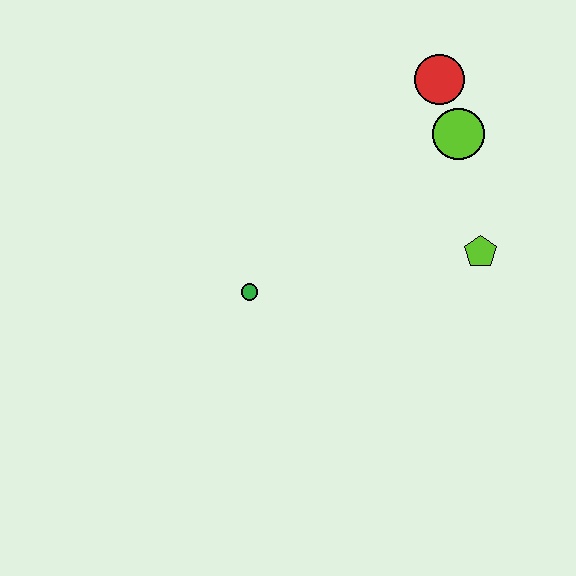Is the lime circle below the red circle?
Yes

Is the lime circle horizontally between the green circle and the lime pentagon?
Yes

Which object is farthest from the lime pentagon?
The green circle is farthest from the lime pentagon.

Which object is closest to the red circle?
The lime circle is closest to the red circle.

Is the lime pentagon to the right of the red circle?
Yes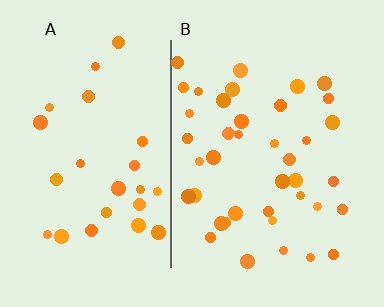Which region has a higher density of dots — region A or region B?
B (the right).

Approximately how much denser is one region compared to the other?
Approximately 1.6× — region B over region A.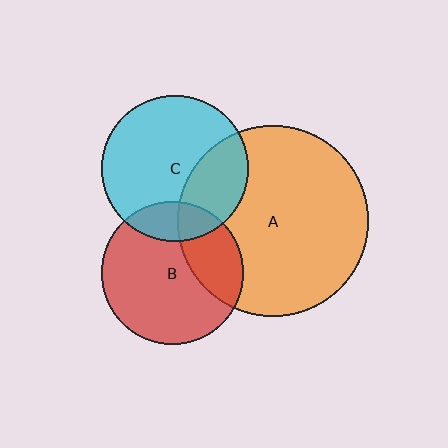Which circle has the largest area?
Circle A (orange).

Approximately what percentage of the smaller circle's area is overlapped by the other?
Approximately 30%.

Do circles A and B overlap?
Yes.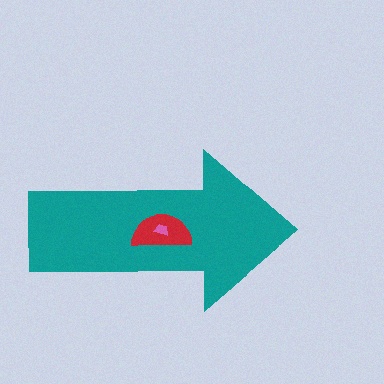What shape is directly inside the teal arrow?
The red semicircle.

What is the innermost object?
The pink trapezoid.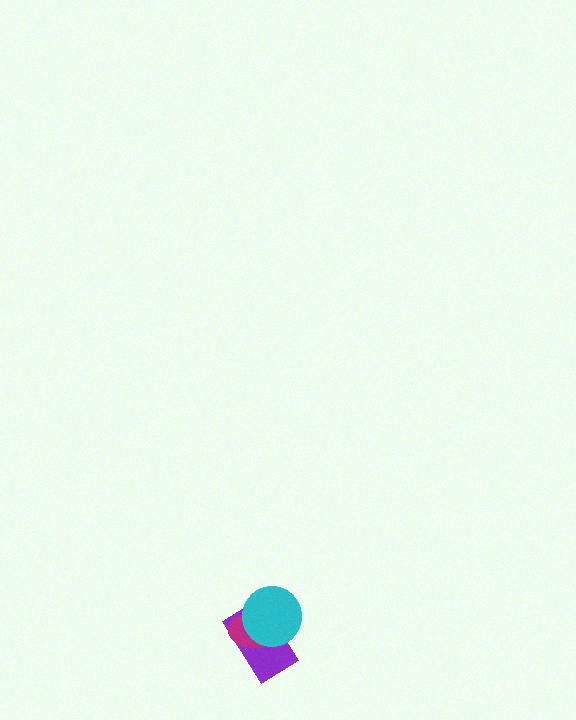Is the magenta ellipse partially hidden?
Yes, it is partially covered by another shape.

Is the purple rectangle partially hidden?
Yes, it is partially covered by another shape.